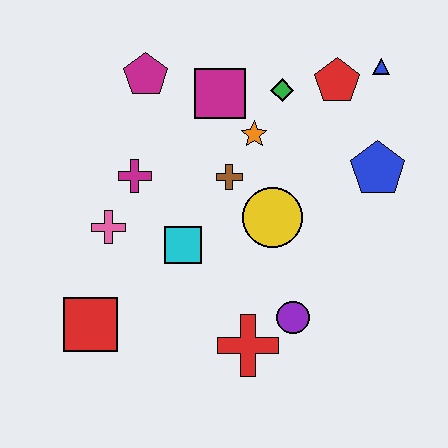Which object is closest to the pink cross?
The magenta cross is closest to the pink cross.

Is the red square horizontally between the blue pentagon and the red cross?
No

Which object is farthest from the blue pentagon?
The red square is farthest from the blue pentagon.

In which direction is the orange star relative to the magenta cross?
The orange star is to the right of the magenta cross.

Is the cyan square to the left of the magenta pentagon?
No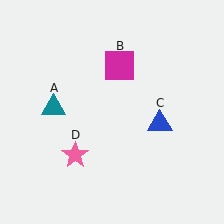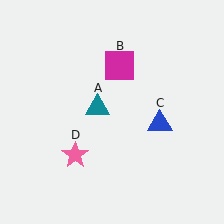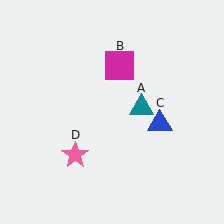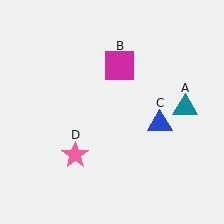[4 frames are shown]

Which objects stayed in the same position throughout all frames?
Magenta square (object B) and blue triangle (object C) and pink star (object D) remained stationary.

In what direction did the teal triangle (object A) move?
The teal triangle (object A) moved right.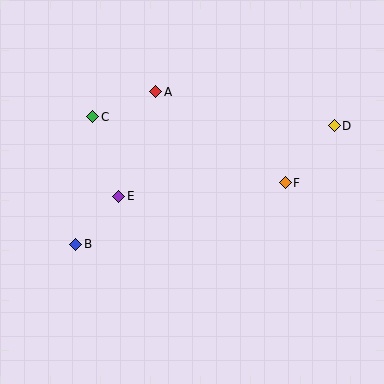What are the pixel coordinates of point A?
Point A is at (156, 92).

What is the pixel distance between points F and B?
The distance between F and B is 218 pixels.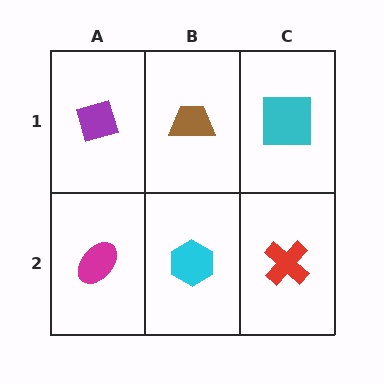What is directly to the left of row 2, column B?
A magenta ellipse.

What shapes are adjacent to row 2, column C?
A cyan square (row 1, column C), a cyan hexagon (row 2, column B).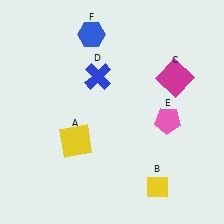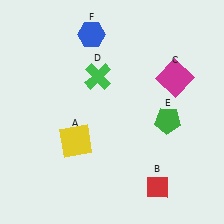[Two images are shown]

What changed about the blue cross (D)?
In Image 1, D is blue. In Image 2, it changed to green.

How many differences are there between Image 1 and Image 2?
There are 3 differences between the two images.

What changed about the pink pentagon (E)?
In Image 1, E is pink. In Image 2, it changed to green.